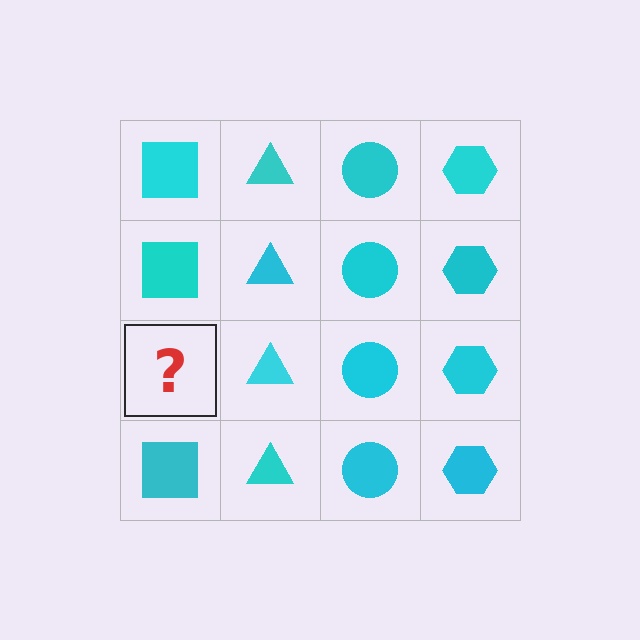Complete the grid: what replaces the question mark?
The question mark should be replaced with a cyan square.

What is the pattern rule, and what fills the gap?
The rule is that each column has a consistent shape. The gap should be filled with a cyan square.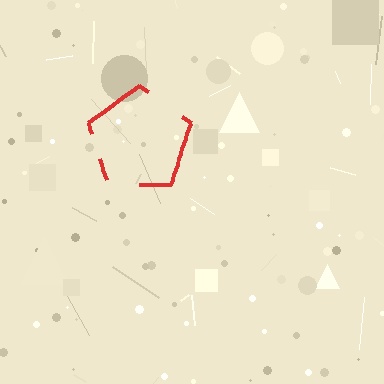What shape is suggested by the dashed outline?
The dashed outline suggests a pentagon.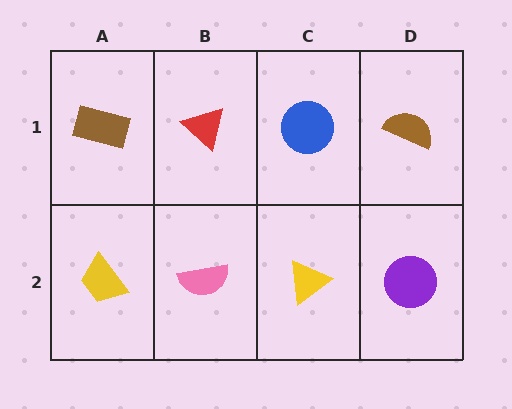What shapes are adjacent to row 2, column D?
A brown semicircle (row 1, column D), a yellow triangle (row 2, column C).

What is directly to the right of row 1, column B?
A blue circle.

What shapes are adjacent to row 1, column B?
A pink semicircle (row 2, column B), a brown rectangle (row 1, column A), a blue circle (row 1, column C).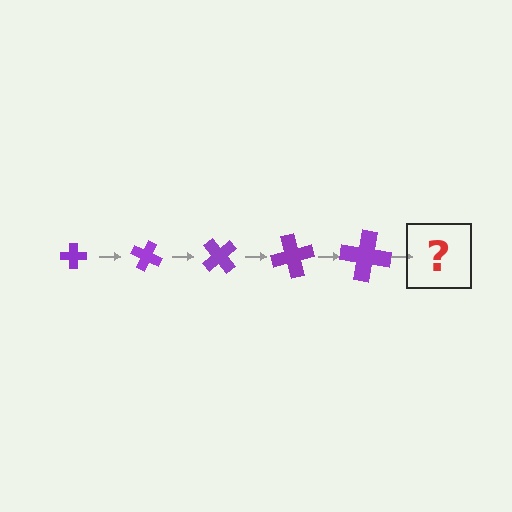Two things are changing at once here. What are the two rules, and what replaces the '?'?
The two rules are that the cross grows larger each step and it rotates 25 degrees each step. The '?' should be a cross, larger than the previous one and rotated 125 degrees from the start.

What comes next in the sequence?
The next element should be a cross, larger than the previous one and rotated 125 degrees from the start.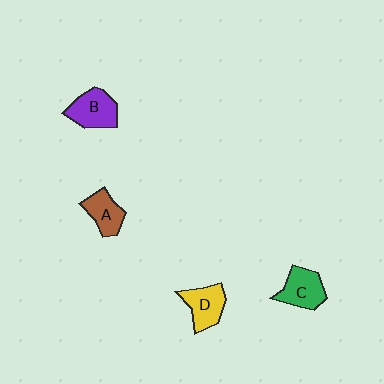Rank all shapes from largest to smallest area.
From largest to smallest: B (purple), C (green), D (yellow), A (brown).